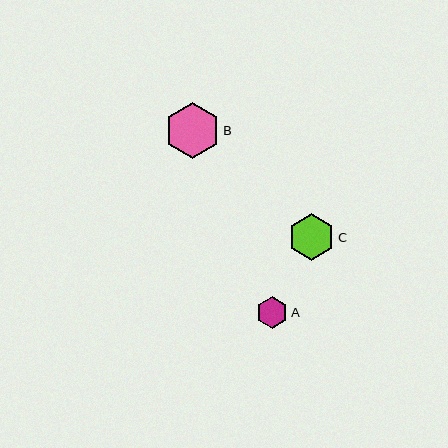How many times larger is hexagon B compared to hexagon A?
Hexagon B is approximately 1.7 times the size of hexagon A.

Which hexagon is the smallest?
Hexagon A is the smallest with a size of approximately 32 pixels.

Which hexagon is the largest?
Hexagon B is the largest with a size of approximately 56 pixels.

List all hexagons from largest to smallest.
From largest to smallest: B, C, A.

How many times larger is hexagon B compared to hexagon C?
Hexagon B is approximately 1.2 times the size of hexagon C.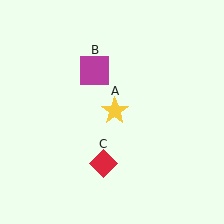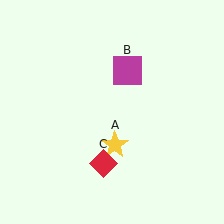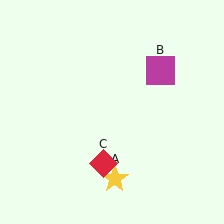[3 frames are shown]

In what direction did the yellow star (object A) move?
The yellow star (object A) moved down.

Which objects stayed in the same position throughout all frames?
Red diamond (object C) remained stationary.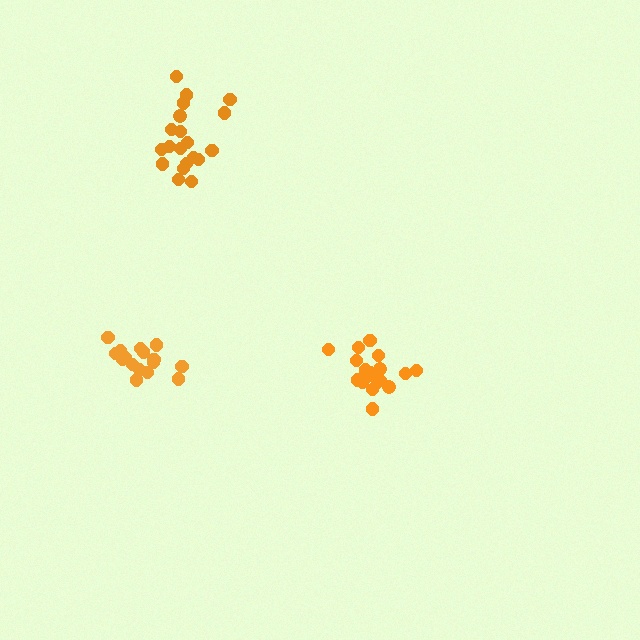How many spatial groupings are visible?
There are 3 spatial groupings.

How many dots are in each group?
Group 1: 18 dots, Group 2: 20 dots, Group 3: 17 dots (55 total).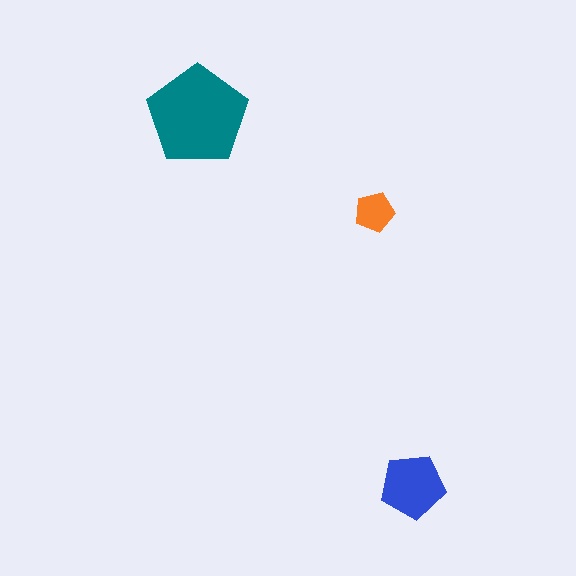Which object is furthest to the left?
The teal pentagon is leftmost.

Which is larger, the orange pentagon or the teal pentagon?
The teal one.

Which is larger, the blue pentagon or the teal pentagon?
The teal one.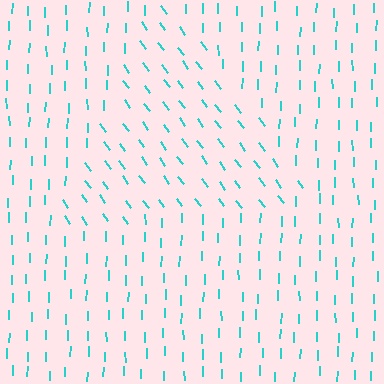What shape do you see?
I see a triangle.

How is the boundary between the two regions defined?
The boundary is defined purely by a change in line orientation (approximately 37 degrees difference). All lines are the same color and thickness.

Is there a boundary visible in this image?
Yes, there is a texture boundary formed by a change in line orientation.